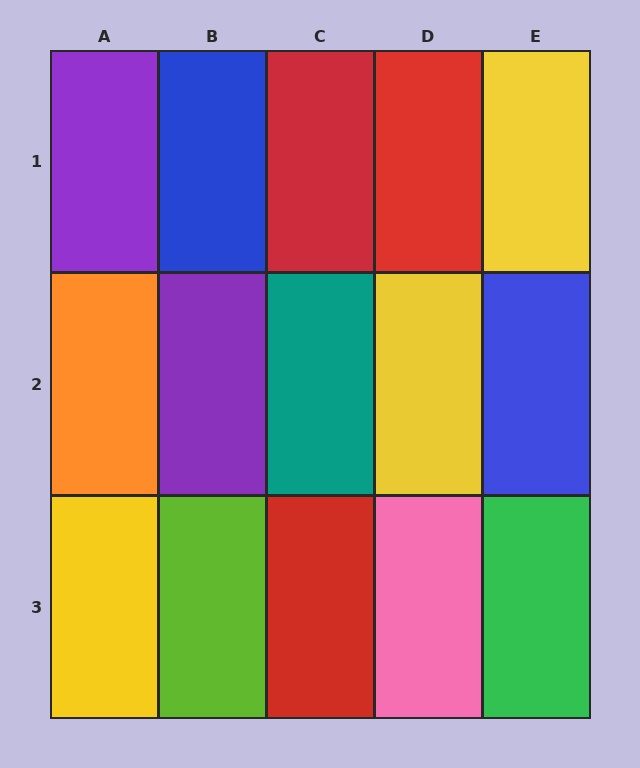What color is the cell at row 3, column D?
Pink.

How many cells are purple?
2 cells are purple.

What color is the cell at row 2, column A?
Orange.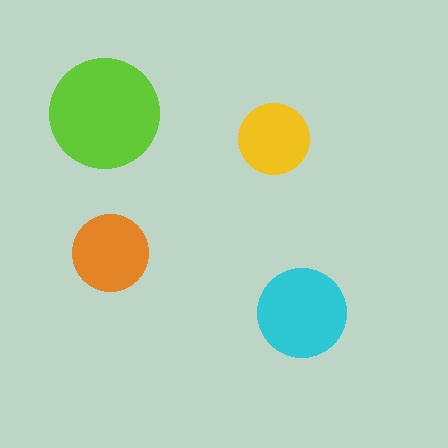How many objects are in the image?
There are 4 objects in the image.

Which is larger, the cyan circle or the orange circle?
The cyan one.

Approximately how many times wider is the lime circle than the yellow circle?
About 1.5 times wider.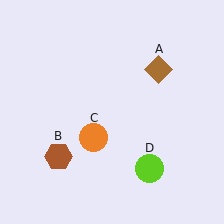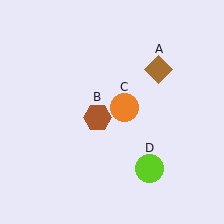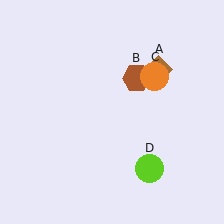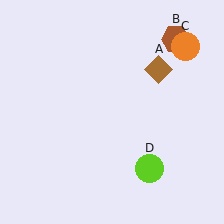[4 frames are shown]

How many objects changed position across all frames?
2 objects changed position: brown hexagon (object B), orange circle (object C).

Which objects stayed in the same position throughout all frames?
Brown diamond (object A) and lime circle (object D) remained stationary.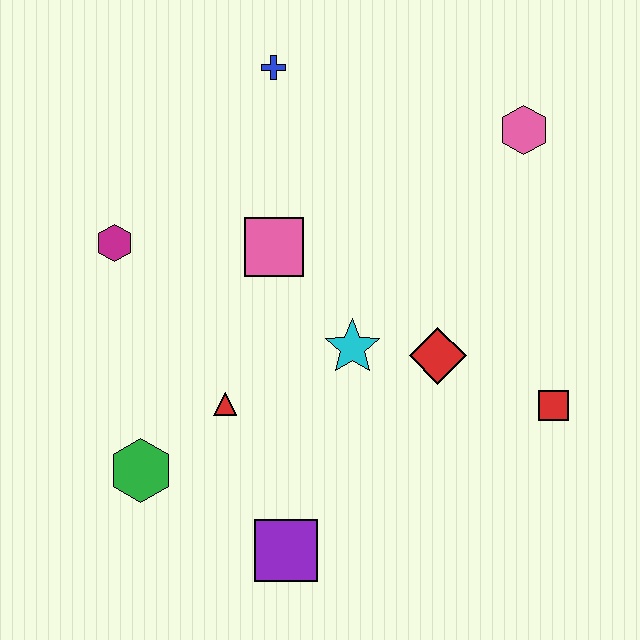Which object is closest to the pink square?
The cyan star is closest to the pink square.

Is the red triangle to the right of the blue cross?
No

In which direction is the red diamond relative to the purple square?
The red diamond is above the purple square.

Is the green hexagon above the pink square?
No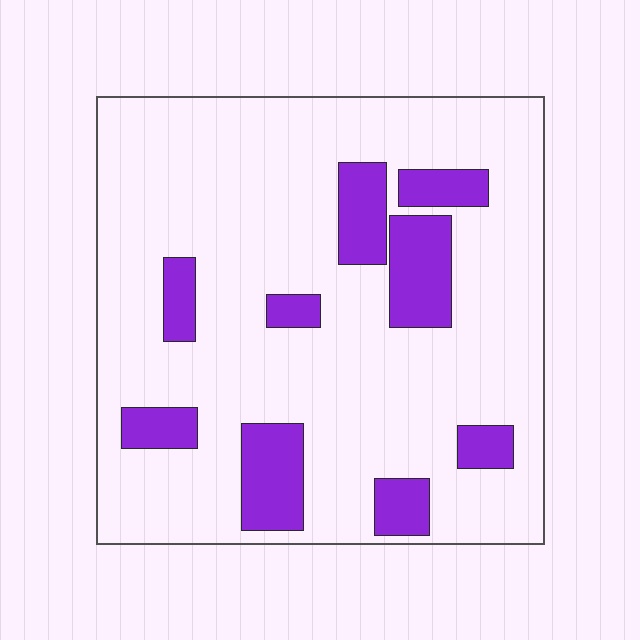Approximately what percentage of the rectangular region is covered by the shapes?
Approximately 20%.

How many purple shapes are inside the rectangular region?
9.